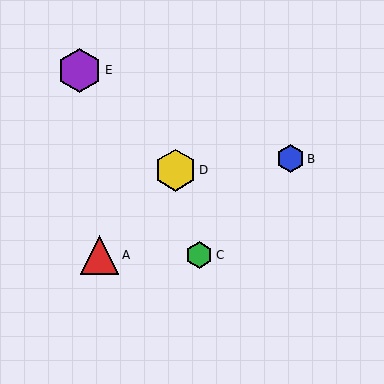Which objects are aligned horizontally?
Objects A, C are aligned horizontally.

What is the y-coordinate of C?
Object C is at y≈255.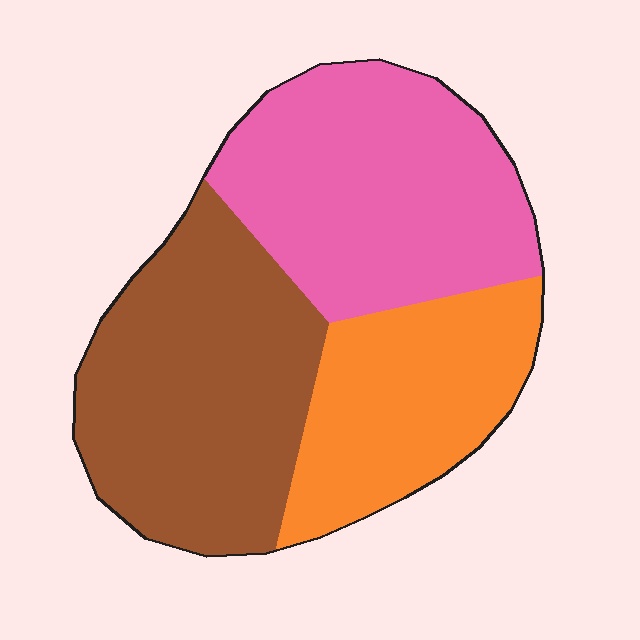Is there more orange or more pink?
Pink.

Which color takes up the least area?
Orange, at roughly 25%.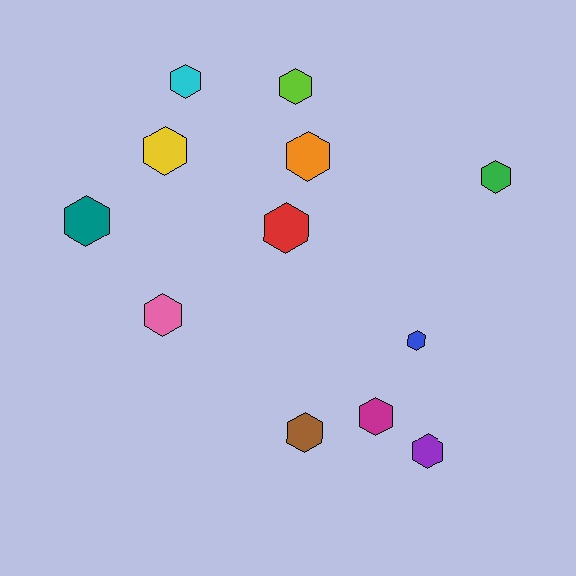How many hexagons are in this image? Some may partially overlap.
There are 12 hexagons.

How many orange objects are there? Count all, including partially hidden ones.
There is 1 orange object.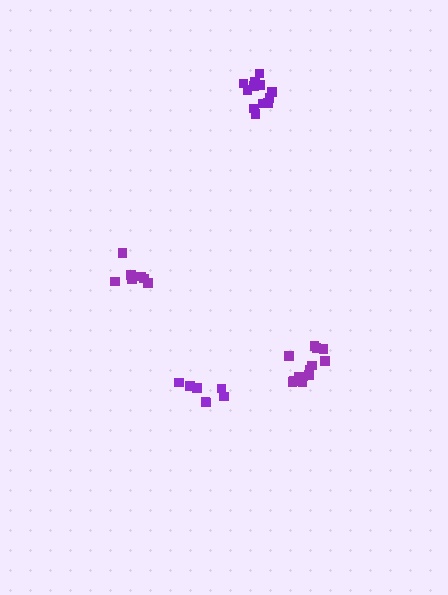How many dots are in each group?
Group 1: 7 dots, Group 2: 12 dots, Group 3: 13 dots, Group 4: 7 dots (39 total).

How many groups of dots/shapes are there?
There are 4 groups.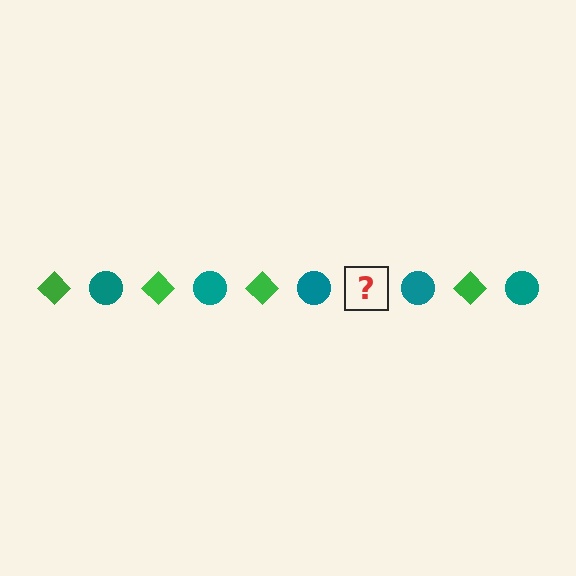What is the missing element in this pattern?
The missing element is a green diamond.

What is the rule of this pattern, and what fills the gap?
The rule is that the pattern alternates between green diamond and teal circle. The gap should be filled with a green diamond.